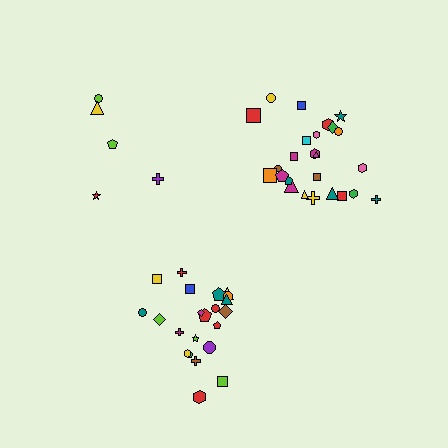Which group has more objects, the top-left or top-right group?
The top-right group.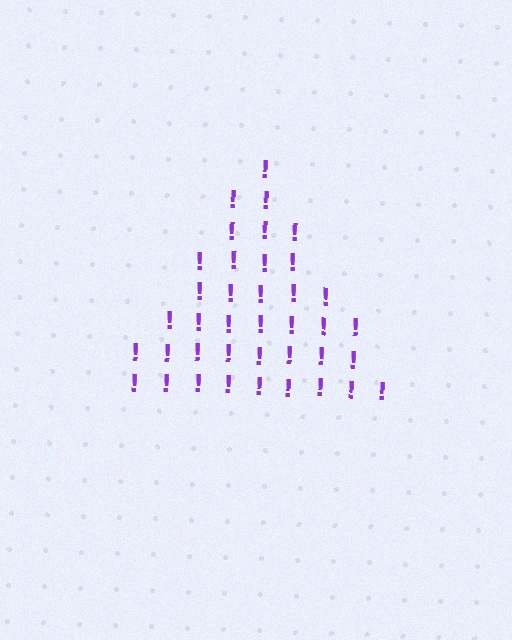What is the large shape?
The large shape is a triangle.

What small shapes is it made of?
It is made of small exclamation marks.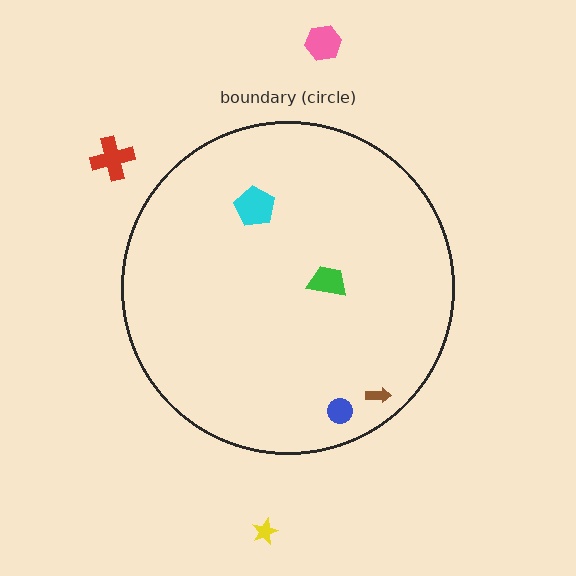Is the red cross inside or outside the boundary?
Outside.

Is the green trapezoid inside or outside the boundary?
Inside.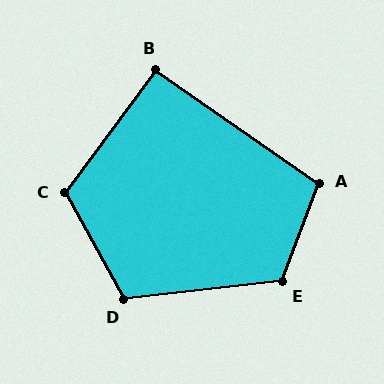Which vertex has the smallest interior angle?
B, at approximately 92 degrees.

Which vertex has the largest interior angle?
E, at approximately 117 degrees.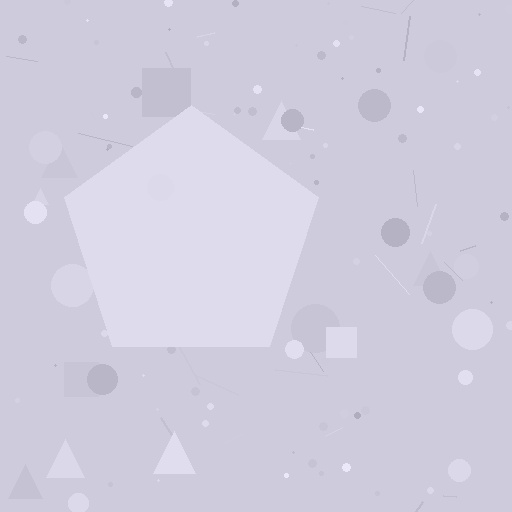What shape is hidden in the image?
A pentagon is hidden in the image.